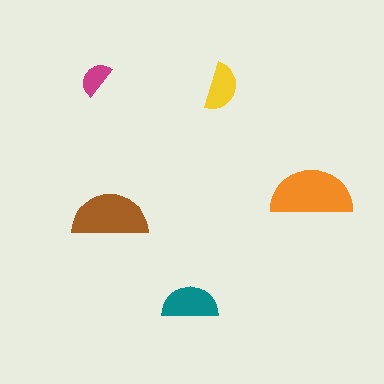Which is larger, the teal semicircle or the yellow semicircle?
The teal one.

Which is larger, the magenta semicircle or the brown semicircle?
The brown one.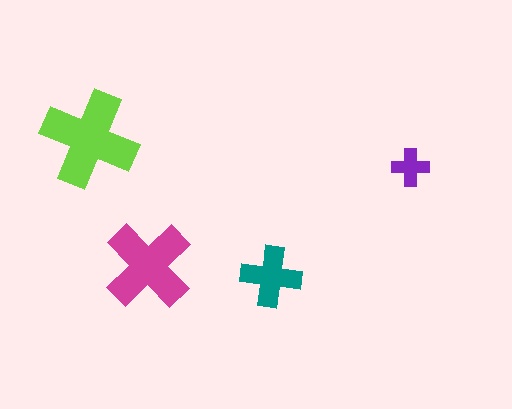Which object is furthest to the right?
The purple cross is rightmost.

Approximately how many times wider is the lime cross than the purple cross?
About 2.5 times wider.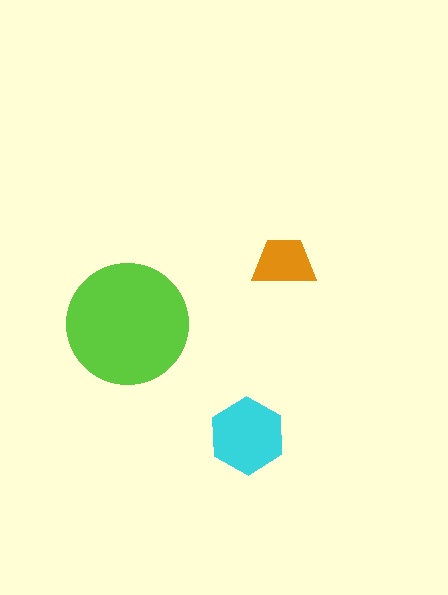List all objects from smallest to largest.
The orange trapezoid, the cyan hexagon, the lime circle.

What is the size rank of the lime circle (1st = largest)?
1st.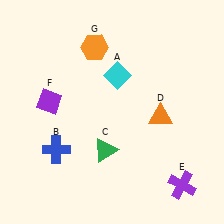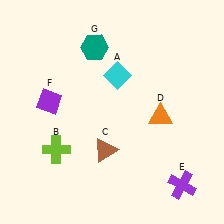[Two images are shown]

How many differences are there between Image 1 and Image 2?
There are 3 differences between the two images.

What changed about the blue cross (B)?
In Image 1, B is blue. In Image 2, it changed to lime.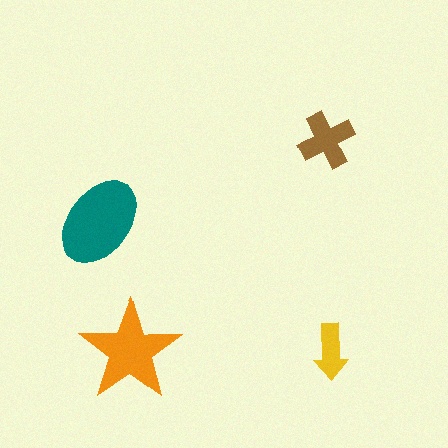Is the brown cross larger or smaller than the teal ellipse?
Smaller.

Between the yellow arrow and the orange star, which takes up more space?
The orange star.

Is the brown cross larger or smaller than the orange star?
Smaller.